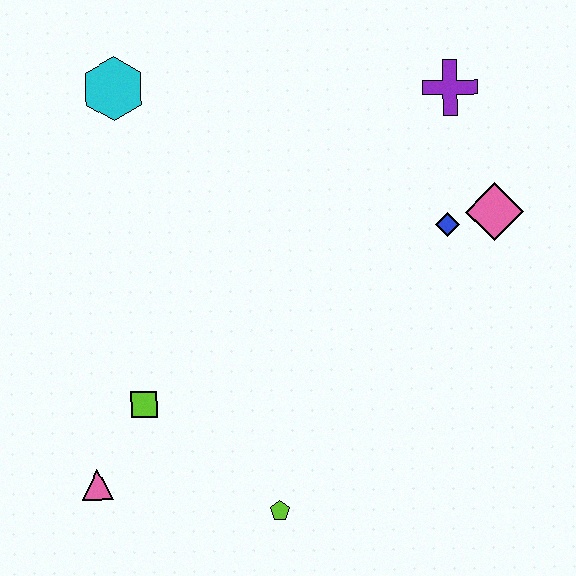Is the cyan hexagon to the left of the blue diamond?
Yes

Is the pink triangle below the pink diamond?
Yes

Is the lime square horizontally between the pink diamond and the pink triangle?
Yes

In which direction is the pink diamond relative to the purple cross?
The pink diamond is below the purple cross.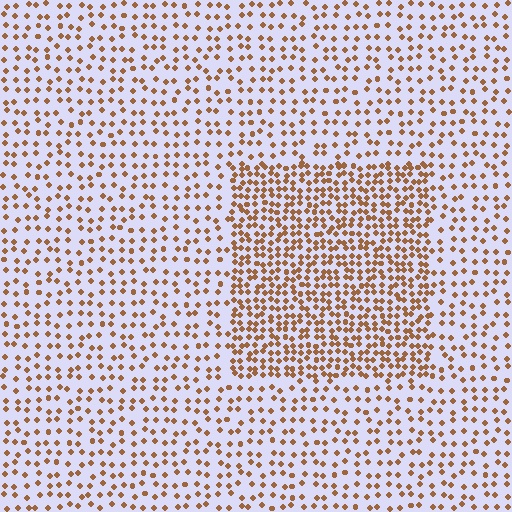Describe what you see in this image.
The image contains small brown elements arranged at two different densities. A rectangle-shaped region is visible where the elements are more densely packed than the surrounding area.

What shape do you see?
I see a rectangle.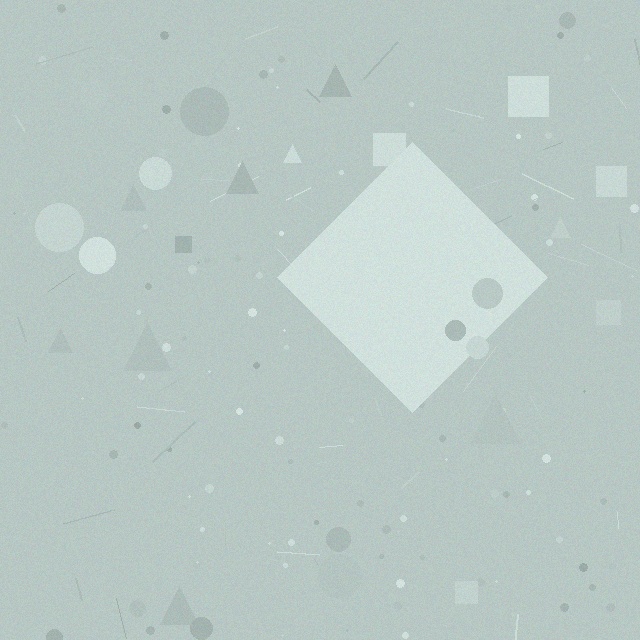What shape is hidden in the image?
A diamond is hidden in the image.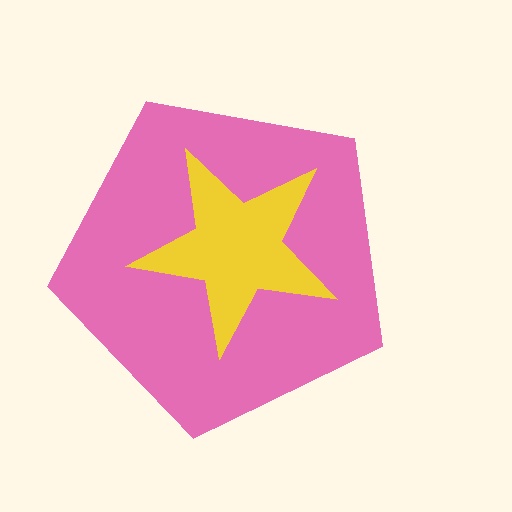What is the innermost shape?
The yellow star.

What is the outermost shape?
The pink pentagon.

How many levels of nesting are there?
2.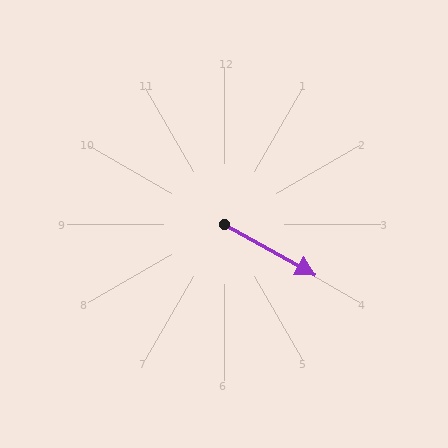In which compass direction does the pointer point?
Southeast.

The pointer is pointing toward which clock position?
Roughly 4 o'clock.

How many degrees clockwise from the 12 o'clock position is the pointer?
Approximately 119 degrees.